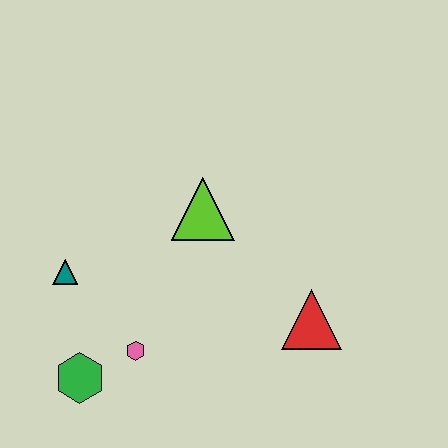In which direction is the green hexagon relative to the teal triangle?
The green hexagon is below the teal triangle.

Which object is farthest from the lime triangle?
The green hexagon is farthest from the lime triangle.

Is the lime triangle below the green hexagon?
No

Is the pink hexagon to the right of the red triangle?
No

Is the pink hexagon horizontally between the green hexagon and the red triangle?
Yes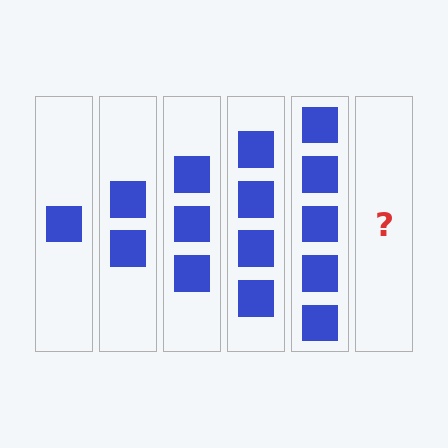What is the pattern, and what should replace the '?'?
The pattern is that each step adds one more square. The '?' should be 6 squares.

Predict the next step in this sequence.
The next step is 6 squares.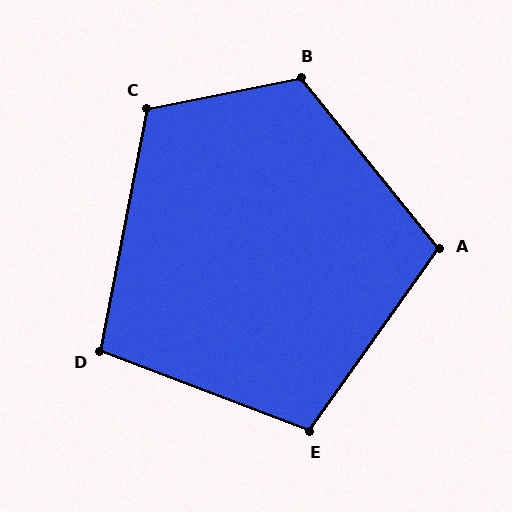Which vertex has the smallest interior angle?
D, at approximately 100 degrees.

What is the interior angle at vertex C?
Approximately 112 degrees (obtuse).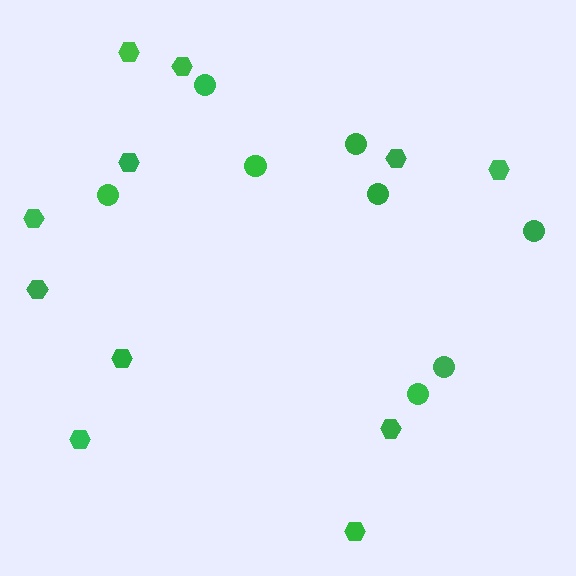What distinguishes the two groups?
There are 2 groups: one group of hexagons (11) and one group of circles (8).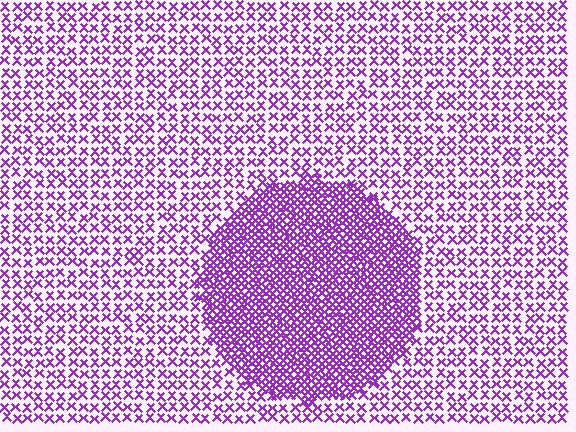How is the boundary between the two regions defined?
The boundary is defined by a change in element density (approximately 2.5x ratio). All elements are the same color, size, and shape.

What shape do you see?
I see a circle.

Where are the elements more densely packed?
The elements are more densely packed inside the circle boundary.